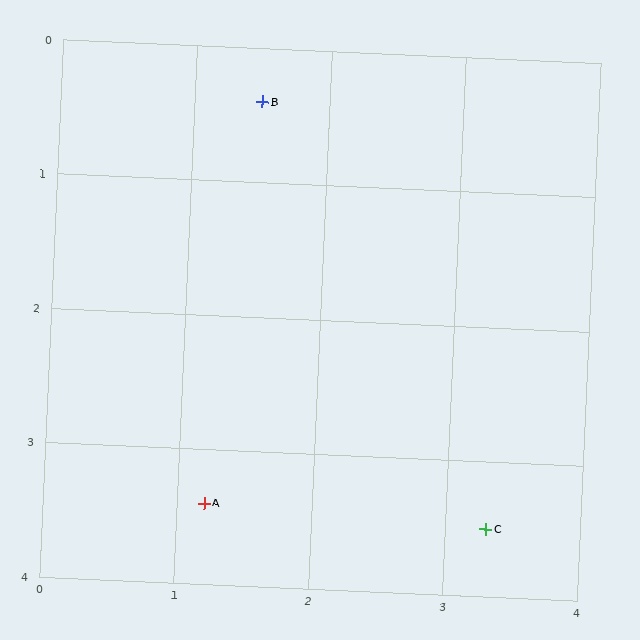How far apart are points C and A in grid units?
Points C and A are about 2.1 grid units apart.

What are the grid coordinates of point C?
Point C is at approximately (3.3, 3.5).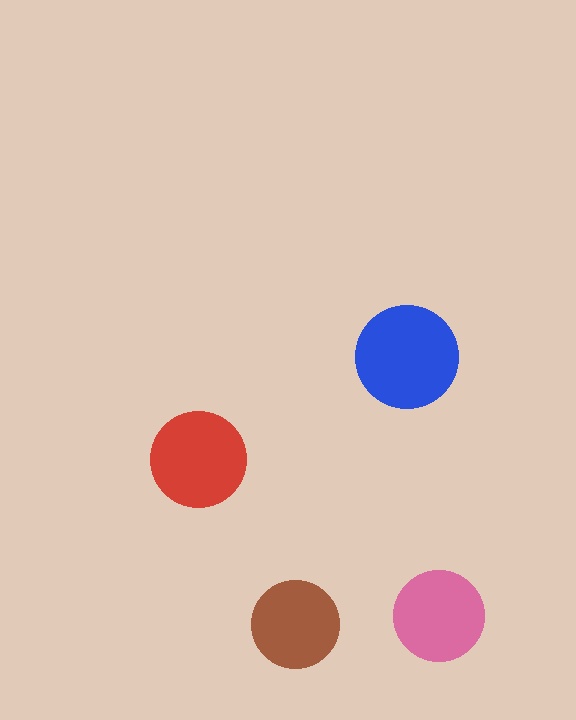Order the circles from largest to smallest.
the blue one, the red one, the pink one, the brown one.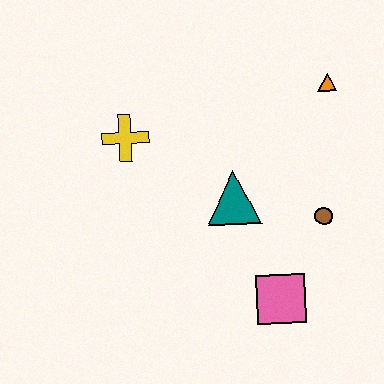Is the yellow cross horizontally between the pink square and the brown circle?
No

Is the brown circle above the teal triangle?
No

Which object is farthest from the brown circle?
The yellow cross is farthest from the brown circle.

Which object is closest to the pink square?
The brown circle is closest to the pink square.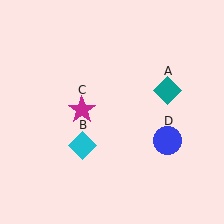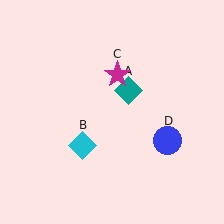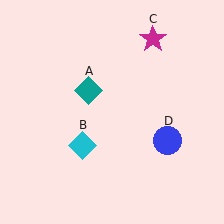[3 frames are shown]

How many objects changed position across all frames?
2 objects changed position: teal diamond (object A), magenta star (object C).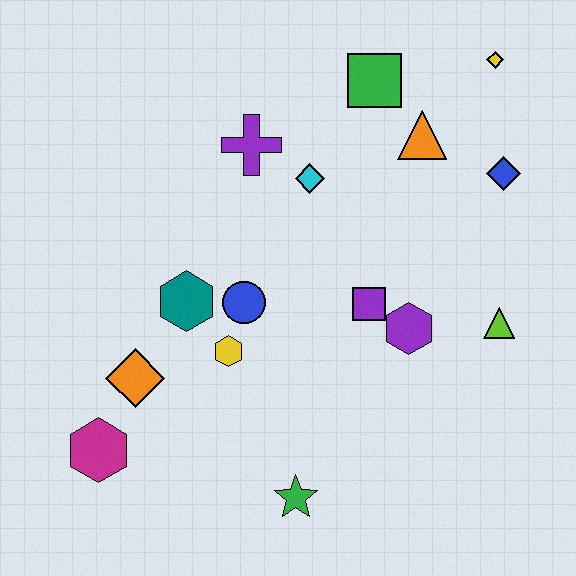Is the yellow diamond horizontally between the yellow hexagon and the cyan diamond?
No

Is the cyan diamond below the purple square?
No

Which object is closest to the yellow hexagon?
The blue circle is closest to the yellow hexagon.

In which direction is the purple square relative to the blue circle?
The purple square is to the right of the blue circle.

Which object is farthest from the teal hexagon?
The yellow diamond is farthest from the teal hexagon.